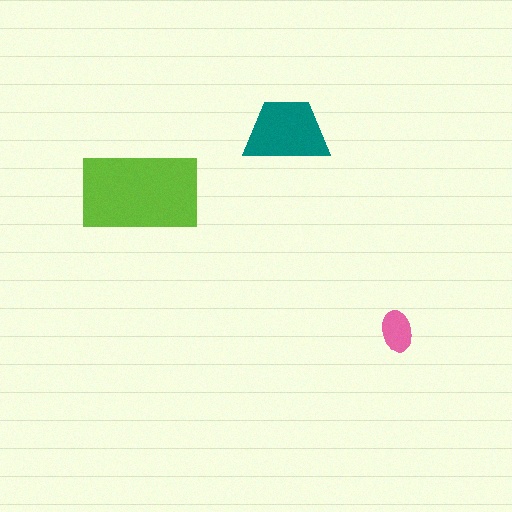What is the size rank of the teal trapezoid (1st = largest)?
2nd.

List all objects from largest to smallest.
The lime rectangle, the teal trapezoid, the pink ellipse.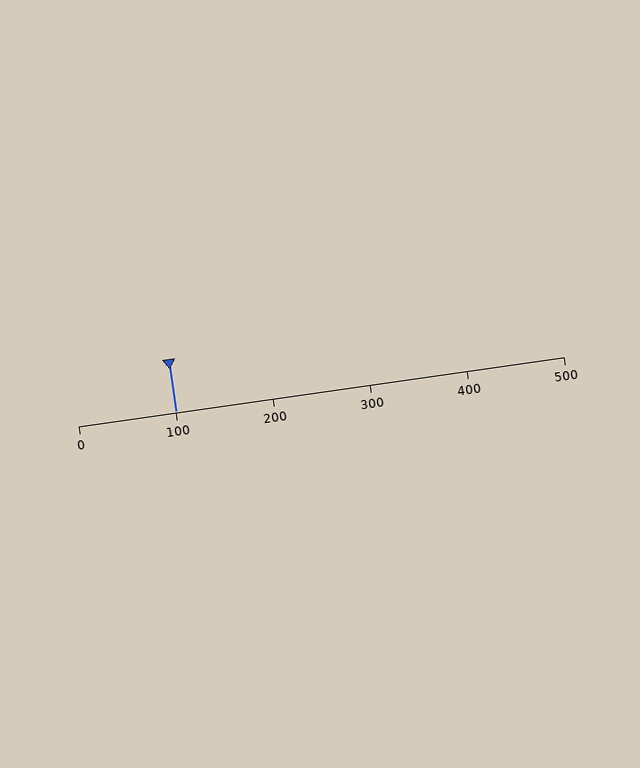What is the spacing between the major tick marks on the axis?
The major ticks are spaced 100 apart.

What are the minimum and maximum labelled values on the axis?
The axis runs from 0 to 500.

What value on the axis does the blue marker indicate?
The marker indicates approximately 100.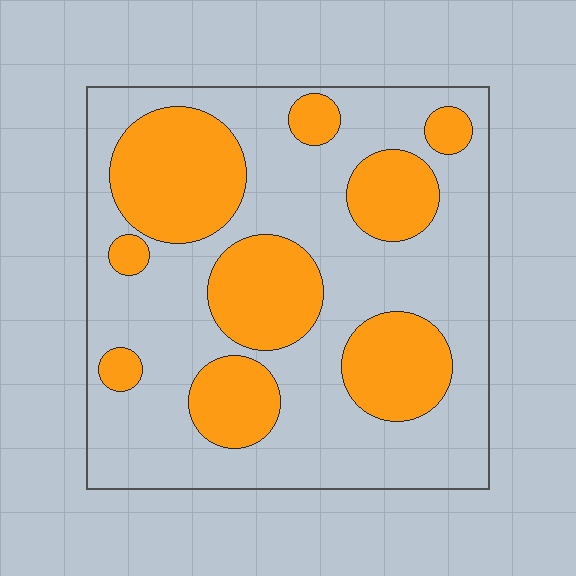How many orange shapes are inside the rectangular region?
9.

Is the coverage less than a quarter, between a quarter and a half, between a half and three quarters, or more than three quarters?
Between a quarter and a half.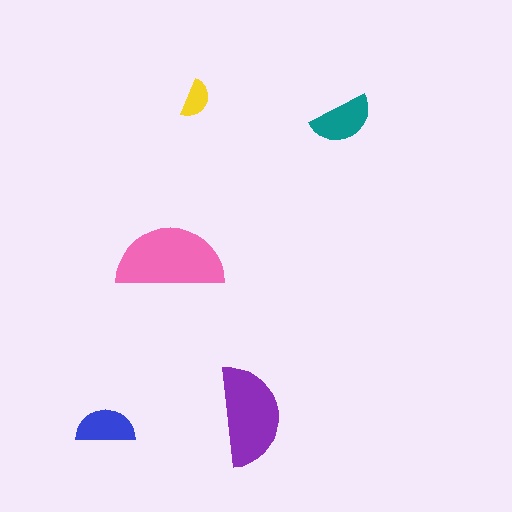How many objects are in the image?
There are 5 objects in the image.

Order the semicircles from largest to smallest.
the pink one, the purple one, the teal one, the blue one, the yellow one.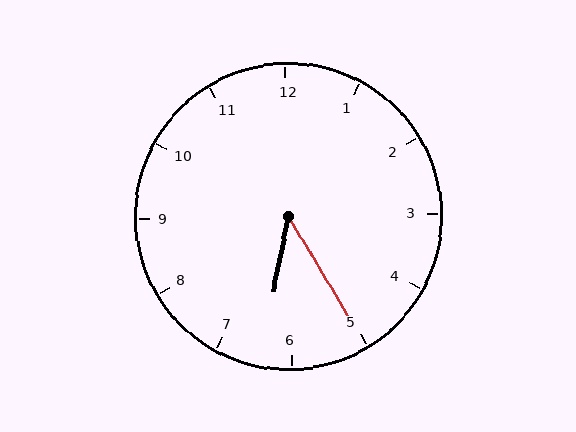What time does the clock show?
6:25.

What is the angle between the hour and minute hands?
Approximately 42 degrees.